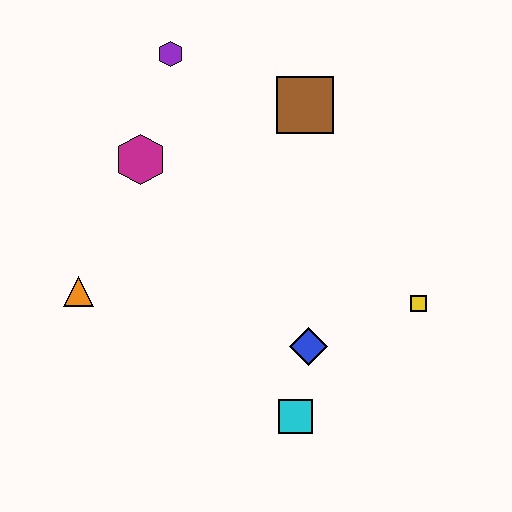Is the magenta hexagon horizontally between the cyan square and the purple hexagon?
No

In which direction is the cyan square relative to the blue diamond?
The cyan square is below the blue diamond.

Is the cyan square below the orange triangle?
Yes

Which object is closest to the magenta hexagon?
The purple hexagon is closest to the magenta hexagon.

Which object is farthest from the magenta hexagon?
The yellow square is farthest from the magenta hexagon.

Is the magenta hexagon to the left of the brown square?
Yes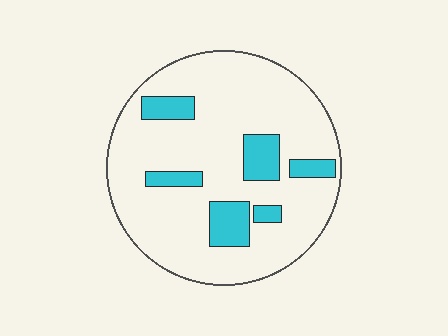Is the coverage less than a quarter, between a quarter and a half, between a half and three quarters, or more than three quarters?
Less than a quarter.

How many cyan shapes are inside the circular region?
6.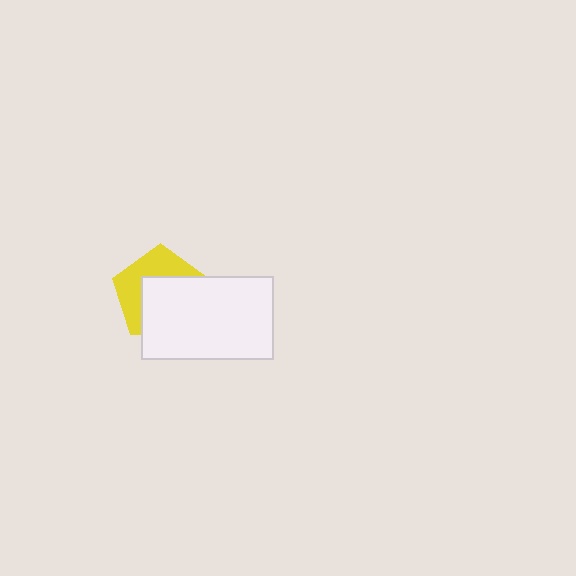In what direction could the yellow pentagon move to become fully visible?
The yellow pentagon could move toward the upper-left. That would shift it out from behind the white rectangle entirely.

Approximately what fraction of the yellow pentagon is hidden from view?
Roughly 57% of the yellow pentagon is hidden behind the white rectangle.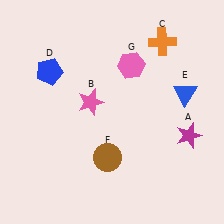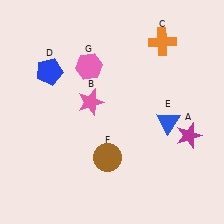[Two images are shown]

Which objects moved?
The objects that moved are: the blue triangle (E), the pink hexagon (G).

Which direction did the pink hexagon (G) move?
The pink hexagon (G) moved left.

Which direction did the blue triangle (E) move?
The blue triangle (E) moved down.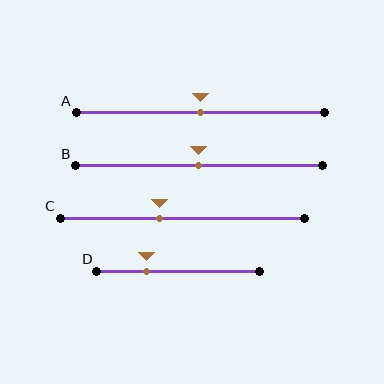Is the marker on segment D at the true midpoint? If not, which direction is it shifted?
No, the marker on segment D is shifted to the left by about 19% of the segment length.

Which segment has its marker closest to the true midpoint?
Segment A has its marker closest to the true midpoint.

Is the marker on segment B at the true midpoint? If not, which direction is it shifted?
Yes, the marker on segment B is at the true midpoint.